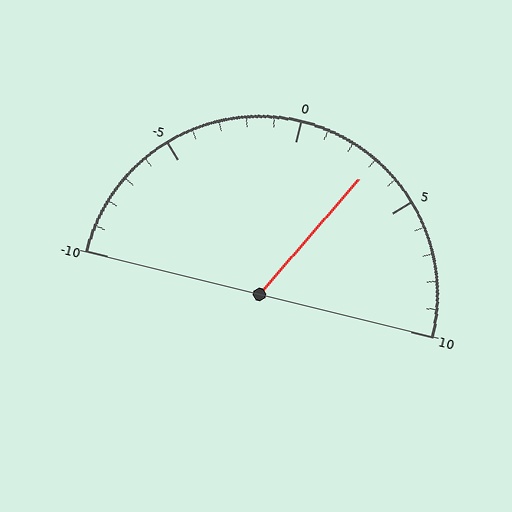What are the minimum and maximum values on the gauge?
The gauge ranges from -10 to 10.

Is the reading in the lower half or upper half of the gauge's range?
The reading is in the upper half of the range (-10 to 10).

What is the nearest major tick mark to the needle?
The nearest major tick mark is 5.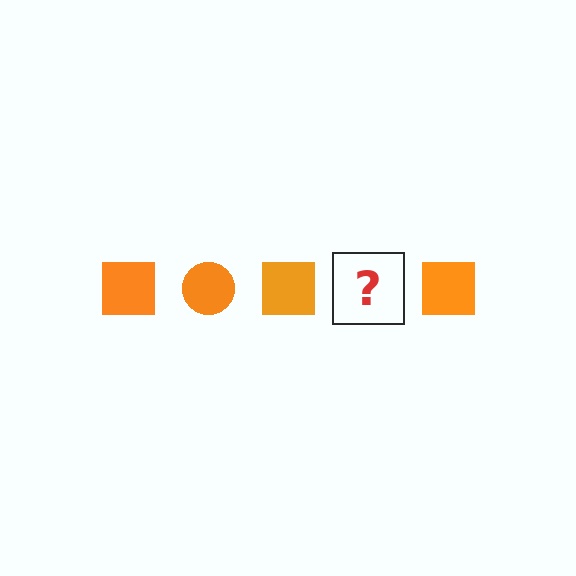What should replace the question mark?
The question mark should be replaced with an orange circle.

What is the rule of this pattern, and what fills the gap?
The rule is that the pattern cycles through square, circle shapes in orange. The gap should be filled with an orange circle.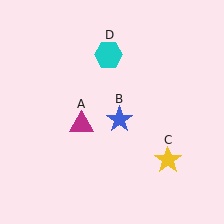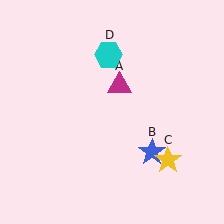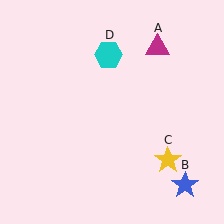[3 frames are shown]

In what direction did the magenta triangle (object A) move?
The magenta triangle (object A) moved up and to the right.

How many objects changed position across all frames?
2 objects changed position: magenta triangle (object A), blue star (object B).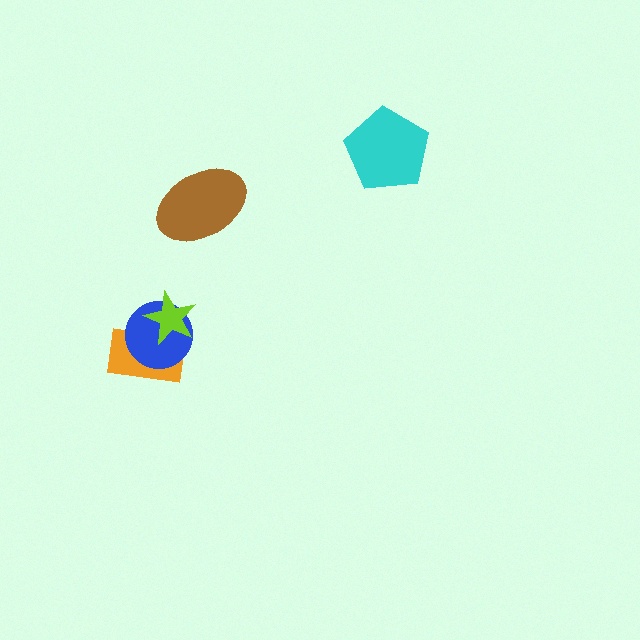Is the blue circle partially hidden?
Yes, it is partially covered by another shape.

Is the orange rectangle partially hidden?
Yes, it is partially covered by another shape.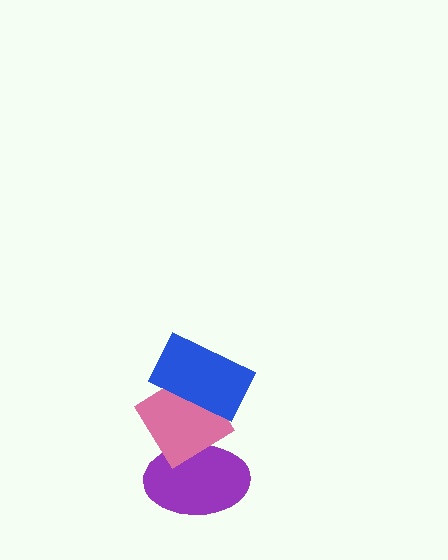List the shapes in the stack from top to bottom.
From top to bottom: the blue rectangle, the pink diamond, the purple ellipse.